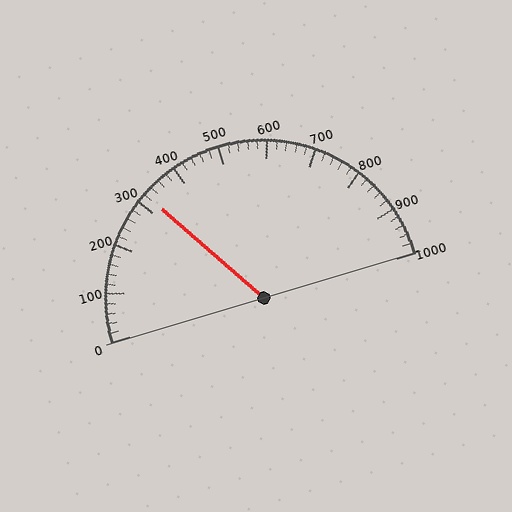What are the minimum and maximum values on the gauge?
The gauge ranges from 0 to 1000.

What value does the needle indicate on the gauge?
The needle indicates approximately 320.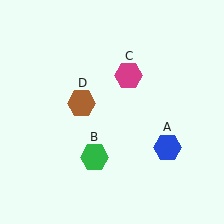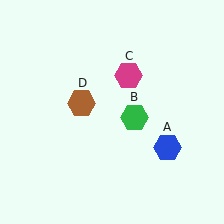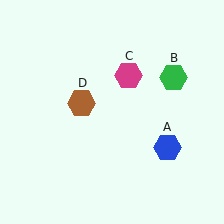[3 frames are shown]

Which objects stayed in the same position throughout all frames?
Blue hexagon (object A) and magenta hexagon (object C) and brown hexagon (object D) remained stationary.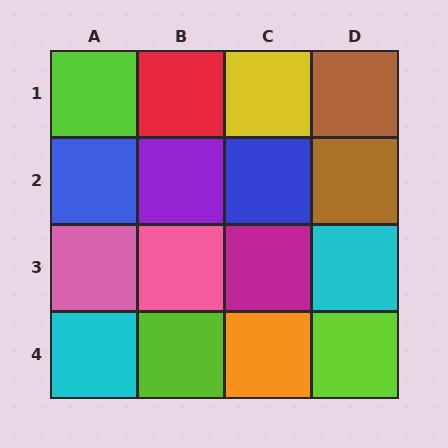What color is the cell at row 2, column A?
Blue.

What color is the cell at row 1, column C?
Yellow.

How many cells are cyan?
2 cells are cyan.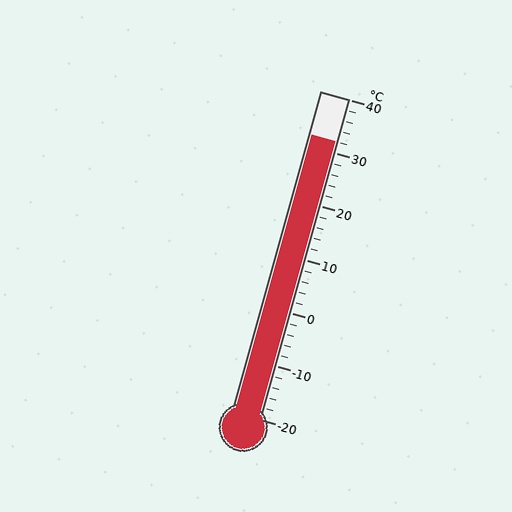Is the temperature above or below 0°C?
The temperature is above 0°C.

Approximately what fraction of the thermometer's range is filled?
The thermometer is filled to approximately 85% of its range.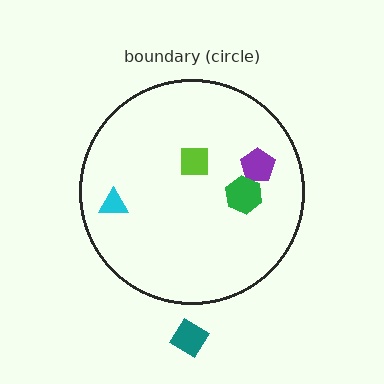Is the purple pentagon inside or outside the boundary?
Inside.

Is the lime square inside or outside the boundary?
Inside.